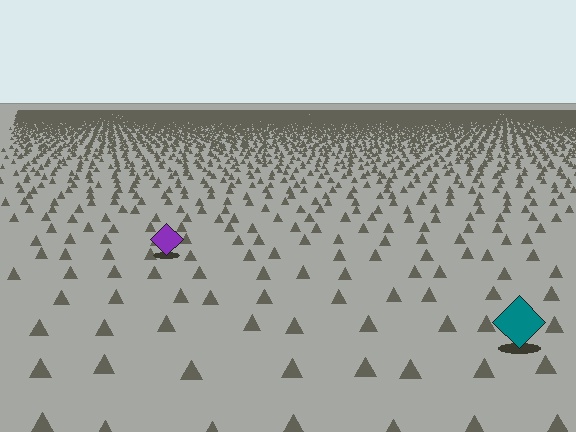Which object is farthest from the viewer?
The purple diamond is farthest from the viewer. It appears smaller and the ground texture around it is denser.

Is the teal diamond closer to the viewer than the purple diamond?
Yes. The teal diamond is closer — you can tell from the texture gradient: the ground texture is coarser near it.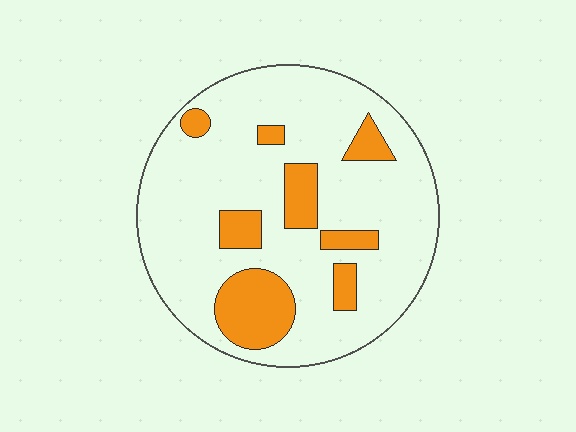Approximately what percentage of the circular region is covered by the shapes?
Approximately 20%.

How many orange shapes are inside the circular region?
8.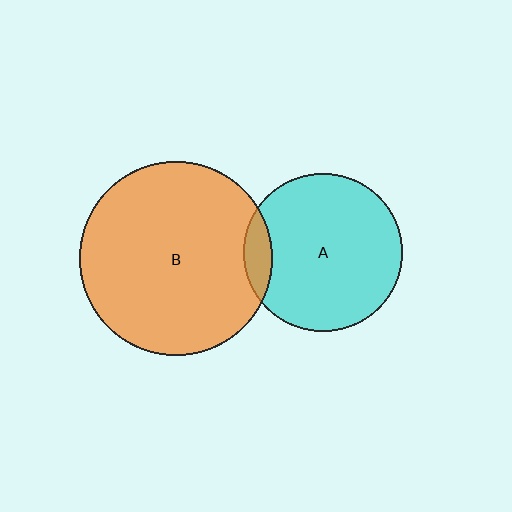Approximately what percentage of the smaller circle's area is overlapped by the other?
Approximately 10%.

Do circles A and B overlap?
Yes.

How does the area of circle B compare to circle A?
Approximately 1.5 times.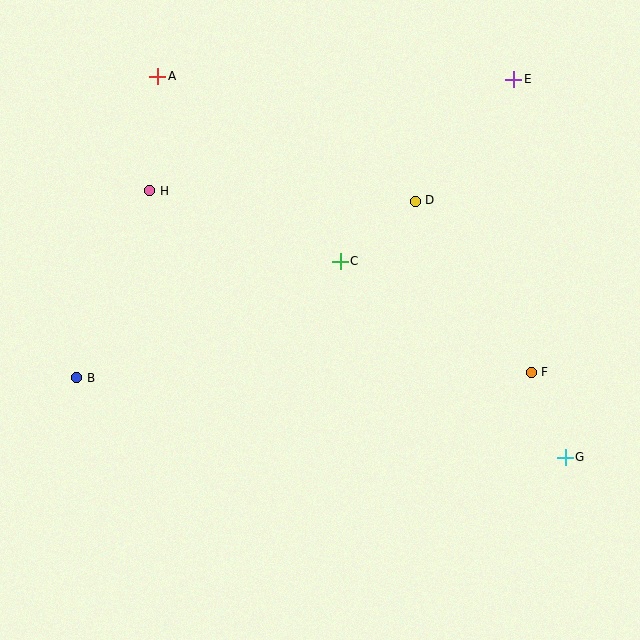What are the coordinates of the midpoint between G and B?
The midpoint between G and B is at (321, 418).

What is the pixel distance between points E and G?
The distance between E and G is 381 pixels.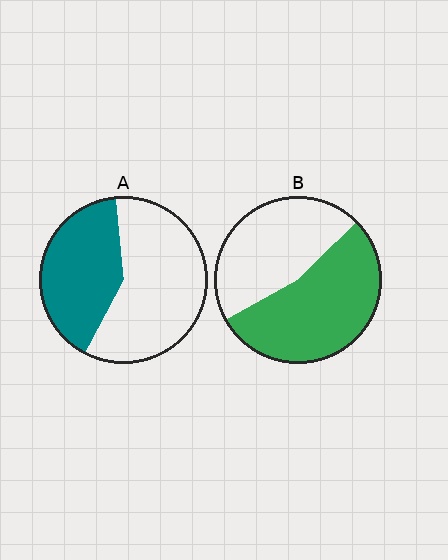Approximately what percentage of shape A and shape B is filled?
A is approximately 40% and B is approximately 55%.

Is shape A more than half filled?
No.